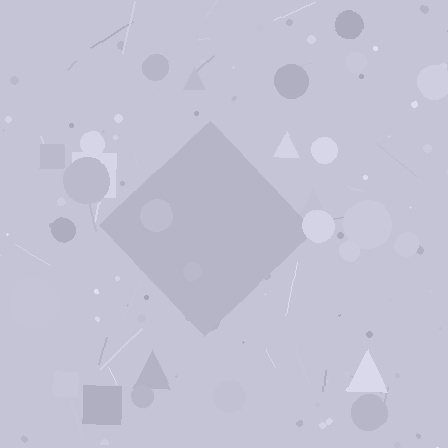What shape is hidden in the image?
A diamond is hidden in the image.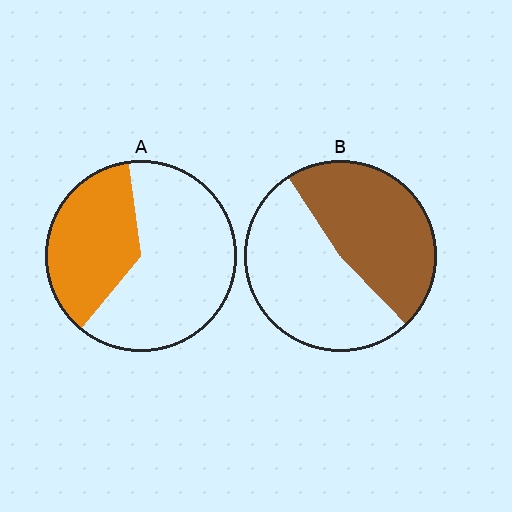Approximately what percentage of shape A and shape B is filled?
A is approximately 35% and B is approximately 45%.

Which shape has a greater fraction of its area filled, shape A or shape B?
Shape B.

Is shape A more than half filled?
No.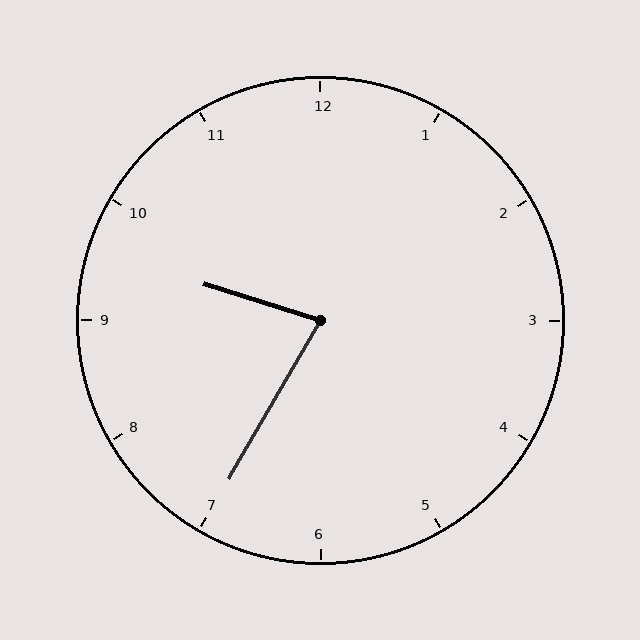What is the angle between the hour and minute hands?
Approximately 78 degrees.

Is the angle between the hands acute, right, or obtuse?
It is acute.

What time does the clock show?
9:35.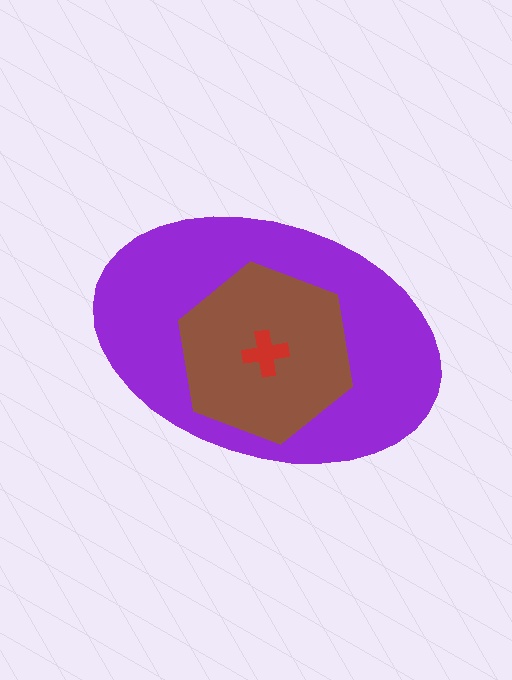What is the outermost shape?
The purple ellipse.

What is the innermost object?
The red cross.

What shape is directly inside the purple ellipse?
The brown hexagon.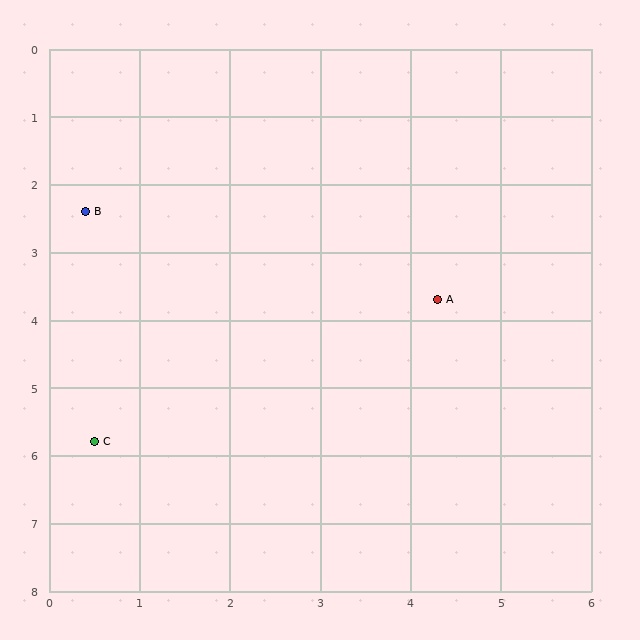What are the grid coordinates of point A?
Point A is at approximately (4.3, 3.7).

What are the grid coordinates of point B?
Point B is at approximately (0.4, 2.4).